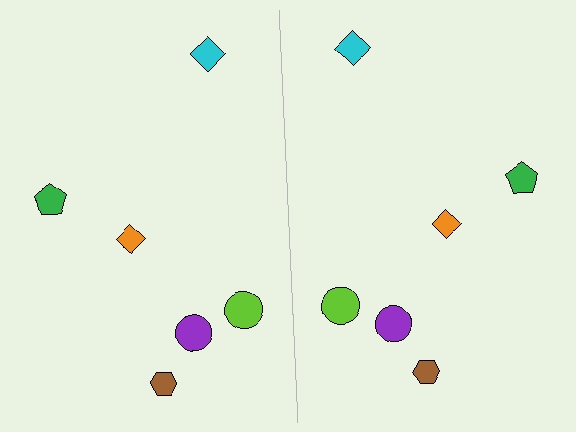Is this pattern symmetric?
Yes, this pattern has bilateral (reflection) symmetry.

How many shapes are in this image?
There are 12 shapes in this image.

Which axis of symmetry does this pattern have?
The pattern has a vertical axis of symmetry running through the center of the image.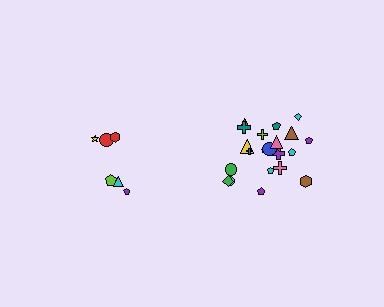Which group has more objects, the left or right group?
The right group.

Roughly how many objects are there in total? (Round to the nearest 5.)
Roughly 30 objects in total.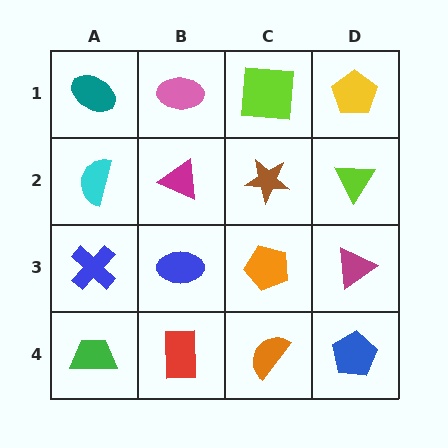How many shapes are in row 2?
4 shapes.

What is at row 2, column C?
A brown star.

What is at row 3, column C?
An orange pentagon.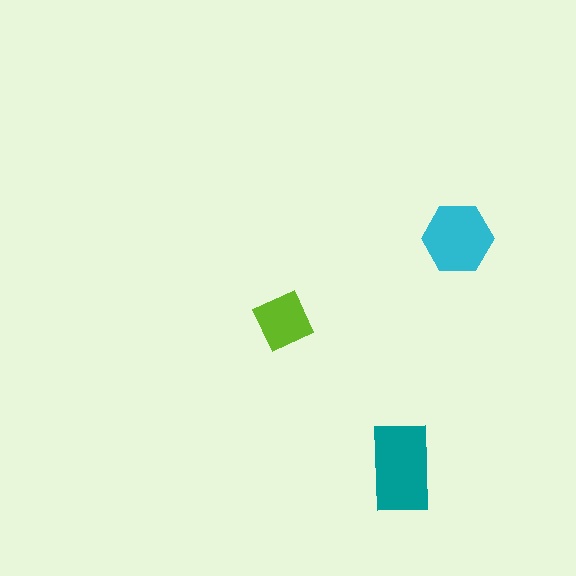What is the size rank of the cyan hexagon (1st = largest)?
2nd.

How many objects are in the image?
There are 3 objects in the image.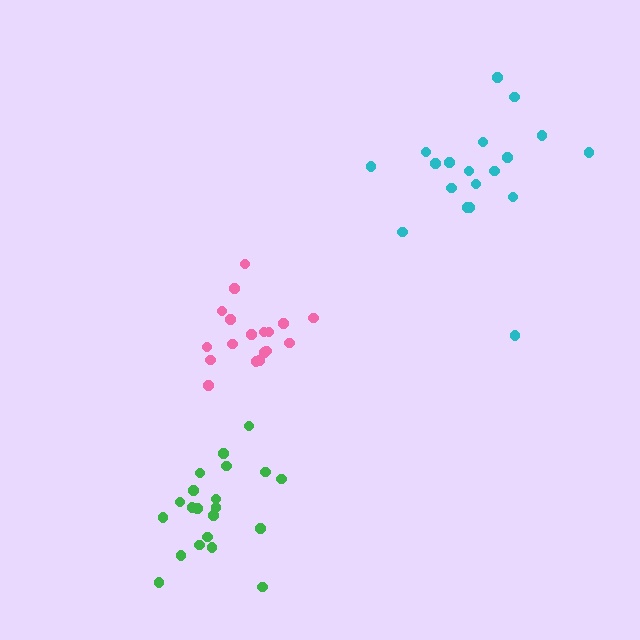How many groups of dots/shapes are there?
There are 3 groups.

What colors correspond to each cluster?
The clusters are colored: cyan, pink, green.